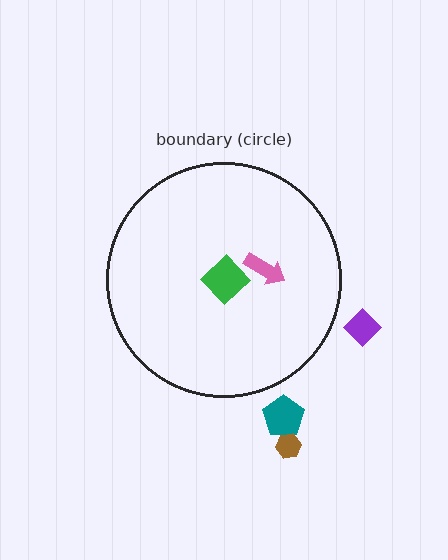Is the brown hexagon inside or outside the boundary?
Outside.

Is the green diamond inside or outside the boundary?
Inside.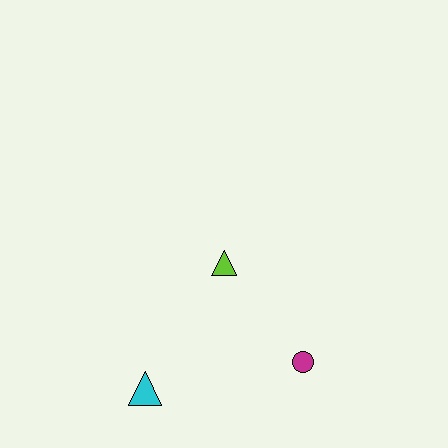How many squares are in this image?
There are no squares.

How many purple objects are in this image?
There are no purple objects.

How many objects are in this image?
There are 3 objects.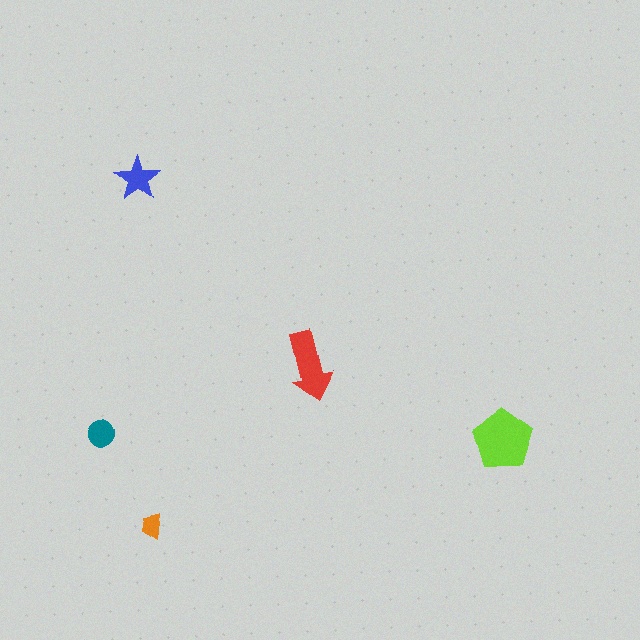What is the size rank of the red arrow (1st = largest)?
2nd.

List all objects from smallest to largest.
The orange trapezoid, the teal circle, the blue star, the red arrow, the lime pentagon.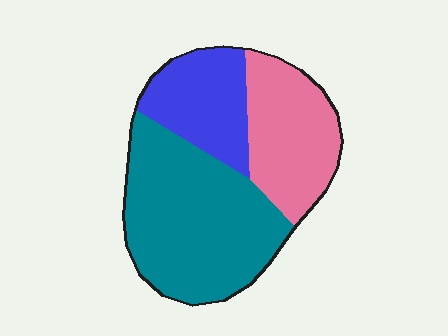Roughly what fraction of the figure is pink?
Pink covers roughly 30% of the figure.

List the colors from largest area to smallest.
From largest to smallest: teal, pink, blue.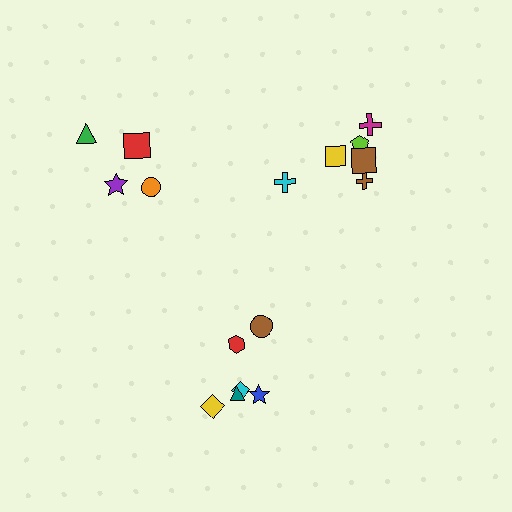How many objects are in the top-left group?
There are 4 objects.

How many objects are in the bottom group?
There are 6 objects.